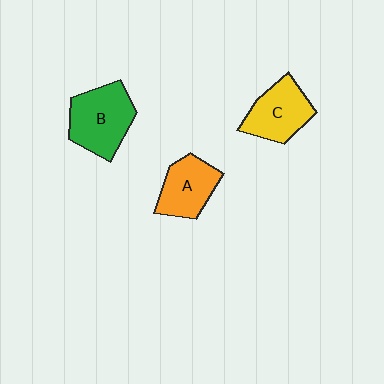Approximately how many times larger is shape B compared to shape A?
Approximately 1.3 times.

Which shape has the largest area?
Shape B (green).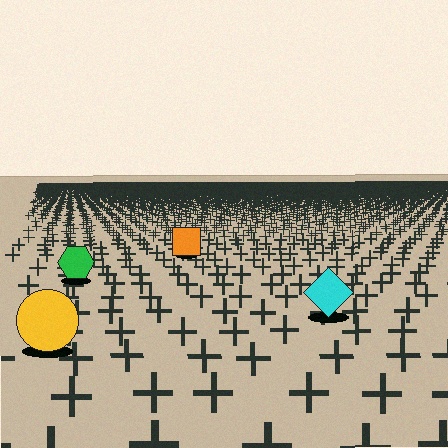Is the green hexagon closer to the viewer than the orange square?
Yes. The green hexagon is closer — you can tell from the texture gradient: the ground texture is coarser near it.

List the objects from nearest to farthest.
From nearest to farthest: the yellow circle, the cyan diamond, the green hexagon, the orange square.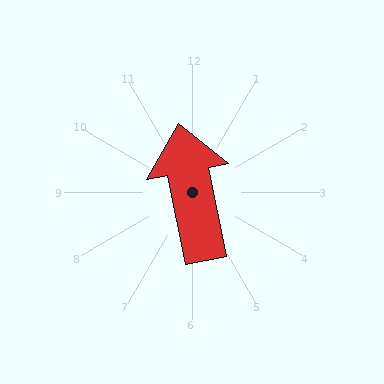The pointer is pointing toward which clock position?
Roughly 12 o'clock.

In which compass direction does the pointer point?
North.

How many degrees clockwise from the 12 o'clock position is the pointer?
Approximately 348 degrees.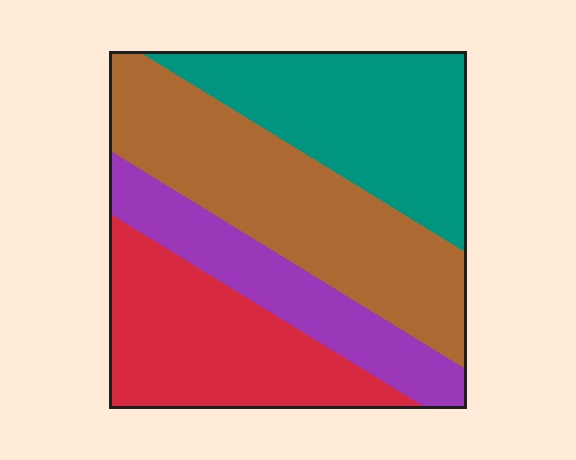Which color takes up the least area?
Purple, at roughly 15%.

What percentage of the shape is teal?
Teal covers 26% of the shape.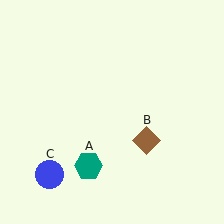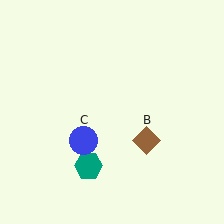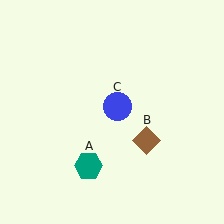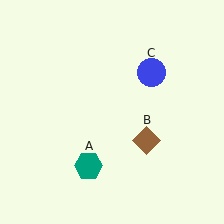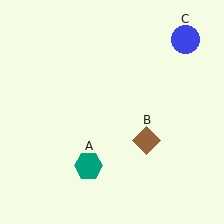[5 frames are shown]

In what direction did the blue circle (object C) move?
The blue circle (object C) moved up and to the right.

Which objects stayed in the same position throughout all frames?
Teal hexagon (object A) and brown diamond (object B) remained stationary.